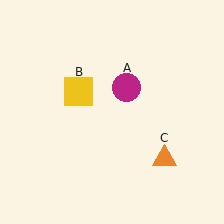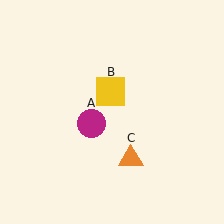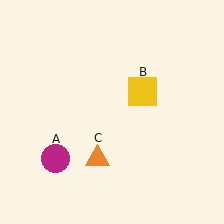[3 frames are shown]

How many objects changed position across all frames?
3 objects changed position: magenta circle (object A), yellow square (object B), orange triangle (object C).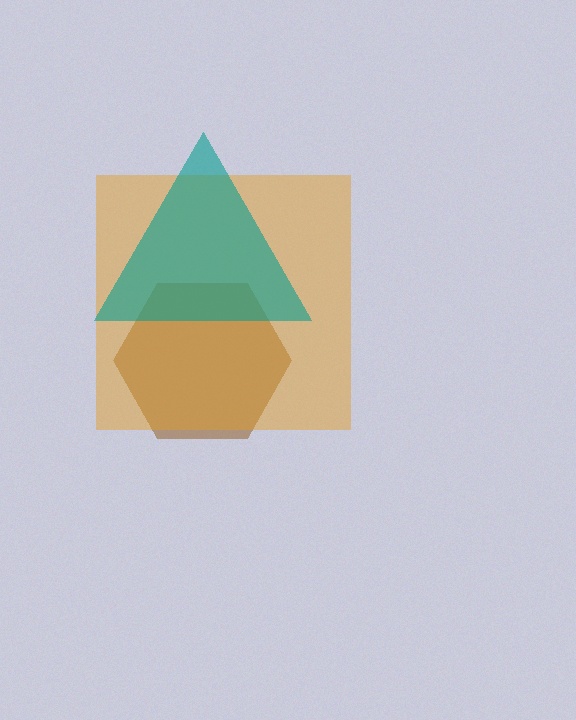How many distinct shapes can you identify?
There are 3 distinct shapes: a brown hexagon, an orange square, a teal triangle.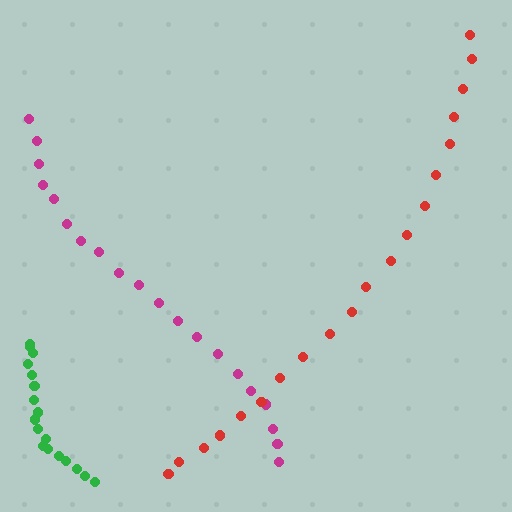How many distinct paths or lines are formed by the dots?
There are 3 distinct paths.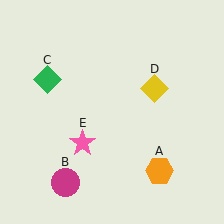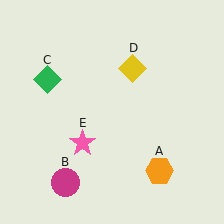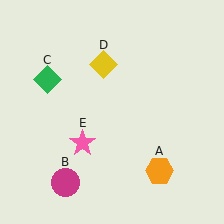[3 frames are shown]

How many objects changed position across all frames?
1 object changed position: yellow diamond (object D).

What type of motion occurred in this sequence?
The yellow diamond (object D) rotated counterclockwise around the center of the scene.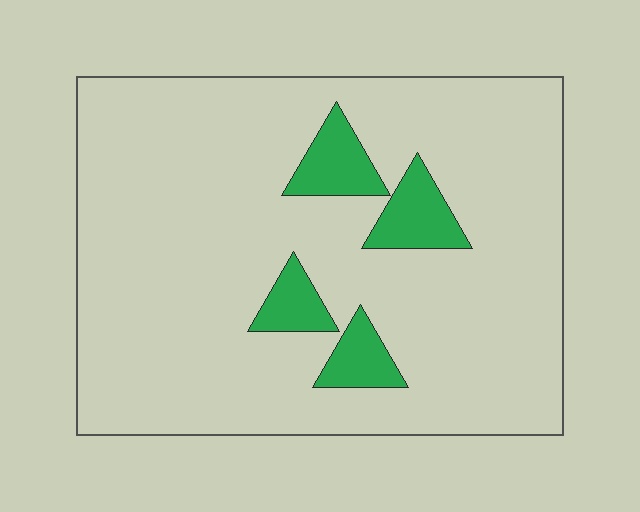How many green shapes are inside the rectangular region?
4.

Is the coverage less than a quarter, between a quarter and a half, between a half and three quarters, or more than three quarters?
Less than a quarter.